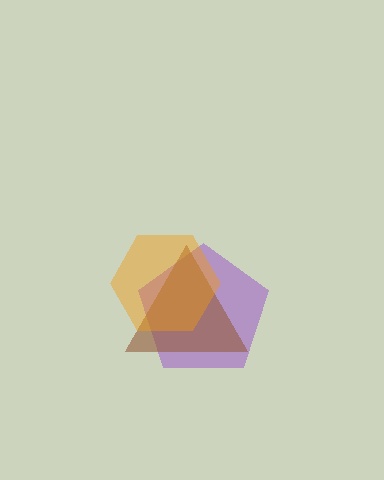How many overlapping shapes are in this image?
There are 3 overlapping shapes in the image.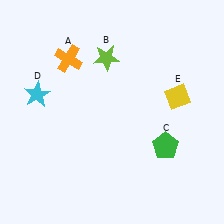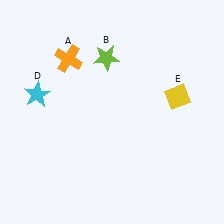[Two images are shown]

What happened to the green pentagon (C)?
The green pentagon (C) was removed in Image 2. It was in the bottom-right area of Image 1.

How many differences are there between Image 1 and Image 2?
There is 1 difference between the two images.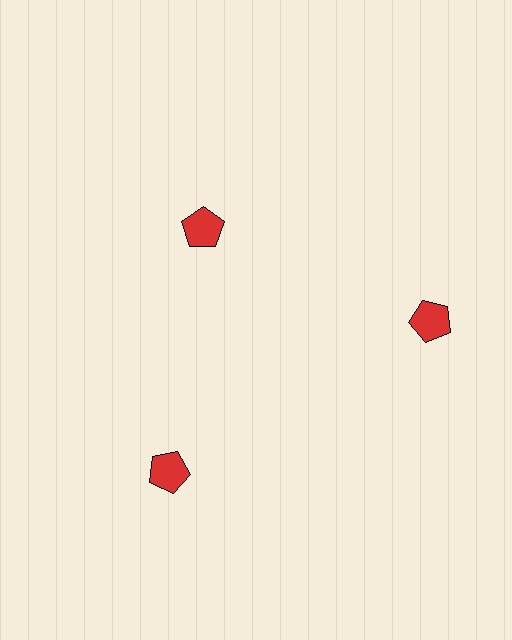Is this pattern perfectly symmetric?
No. The 3 red pentagons are arranged in a ring, but one element near the 11 o'clock position is pulled inward toward the center, breaking the 3-fold rotational symmetry.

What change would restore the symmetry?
The symmetry would be restored by moving it outward, back onto the ring so that all 3 pentagons sit at equal angles and equal distance from the center.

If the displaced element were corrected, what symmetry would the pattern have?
It would have 3-fold rotational symmetry — the pattern would map onto itself every 120 degrees.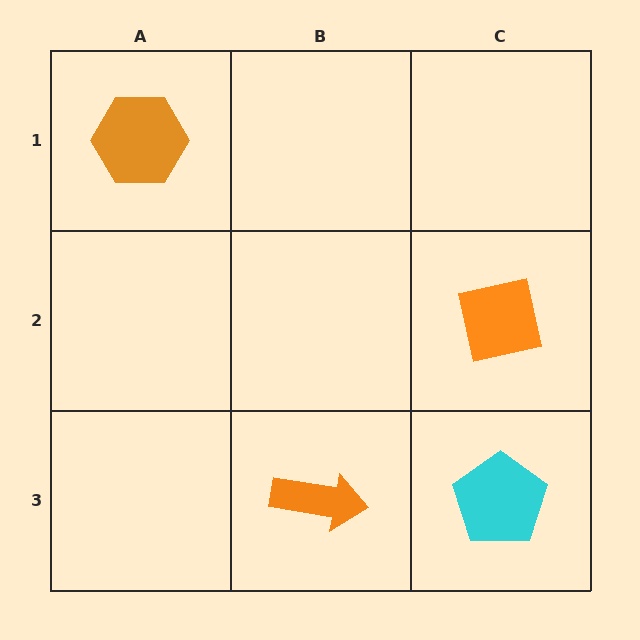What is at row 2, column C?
An orange square.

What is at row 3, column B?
An orange arrow.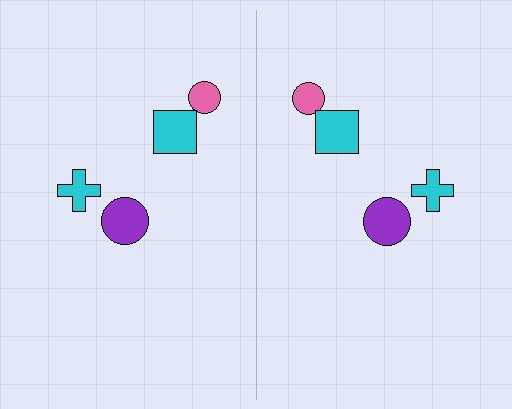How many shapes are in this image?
There are 8 shapes in this image.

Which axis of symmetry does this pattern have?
The pattern has a vertical axis of symmetry running through the center of the image.